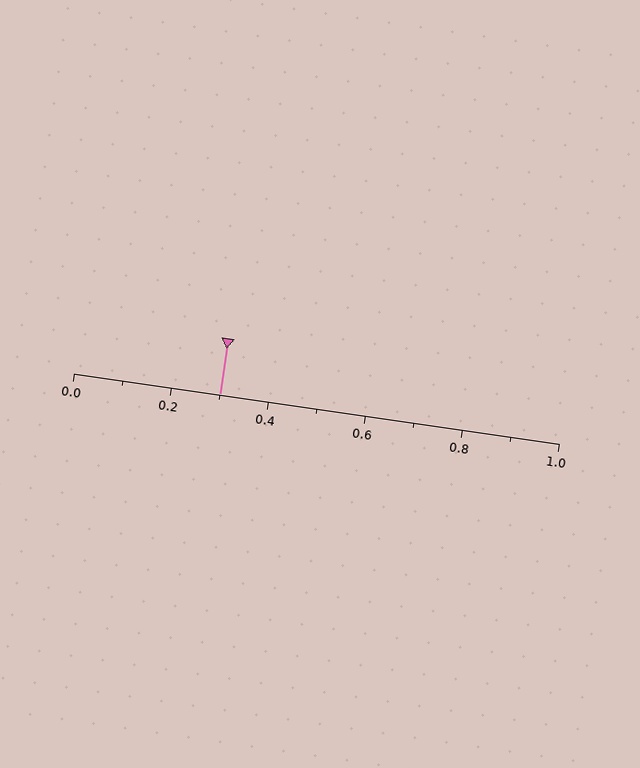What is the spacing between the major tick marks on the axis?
The major ticks are spaced 0.2 apart.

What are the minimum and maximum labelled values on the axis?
The axis runs from 0.0 to 1.0.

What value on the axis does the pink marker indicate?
The marker indicates approximately 0.3.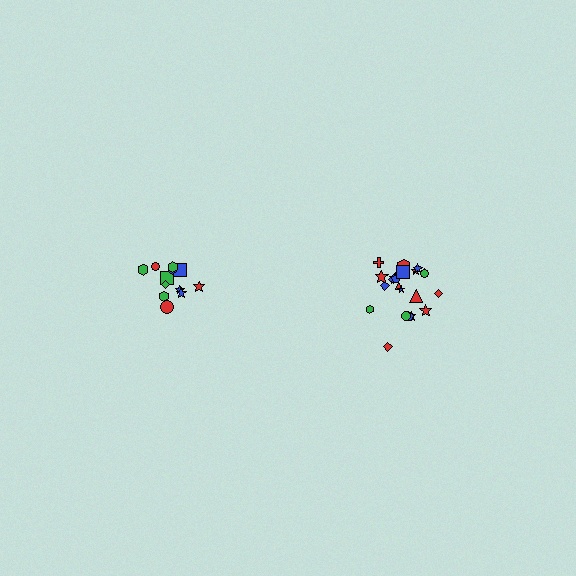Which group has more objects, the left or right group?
The right group.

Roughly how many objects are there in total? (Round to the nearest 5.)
Roughly 35 objects in total.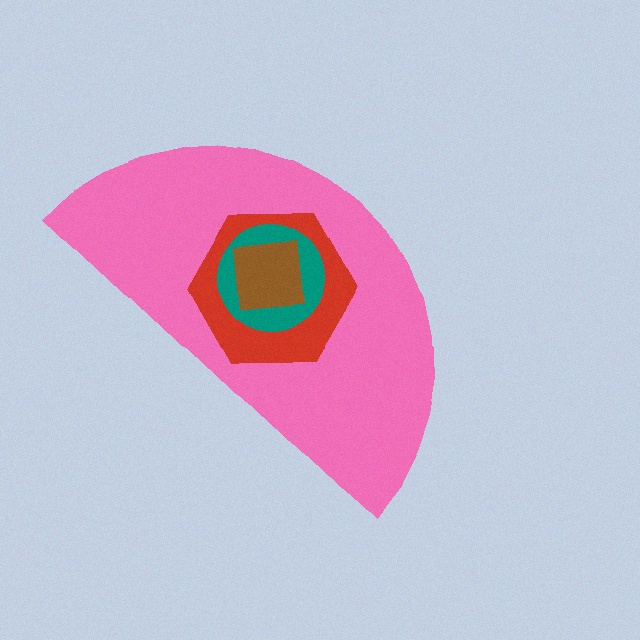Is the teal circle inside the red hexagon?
Yes.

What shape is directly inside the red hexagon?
The teal circle.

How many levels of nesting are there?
4.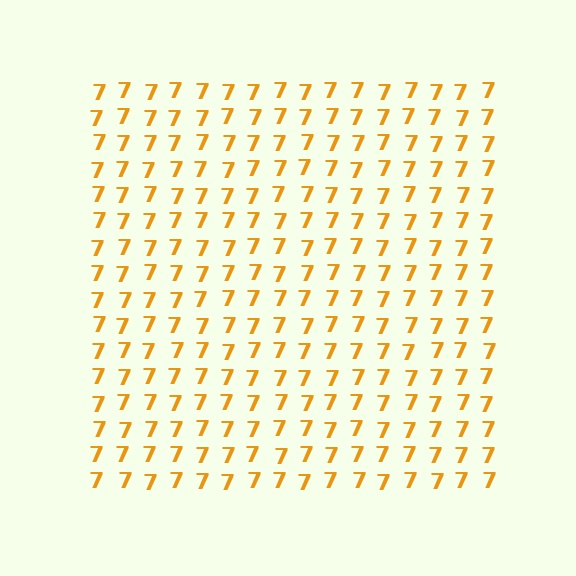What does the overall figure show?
The overall figure shows a square.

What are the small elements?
The small elements are digit 7's.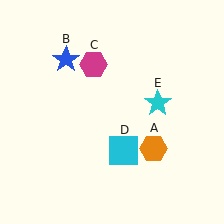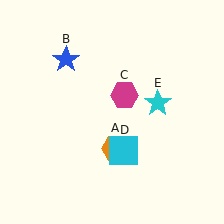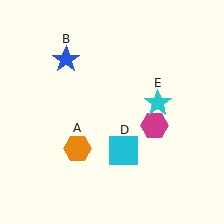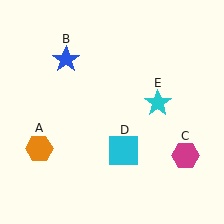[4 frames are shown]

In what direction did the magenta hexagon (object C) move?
The magenta hexagon (object C) moved down and to the right.